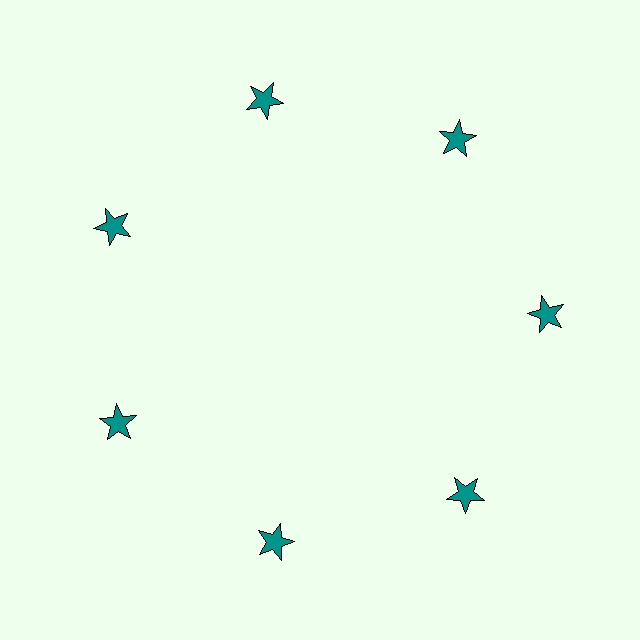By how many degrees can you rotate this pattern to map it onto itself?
The pattern maps onto itself every 51 degrees of rotation.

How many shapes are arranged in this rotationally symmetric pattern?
There are 7 shapes, arranged in 7 groups of 1.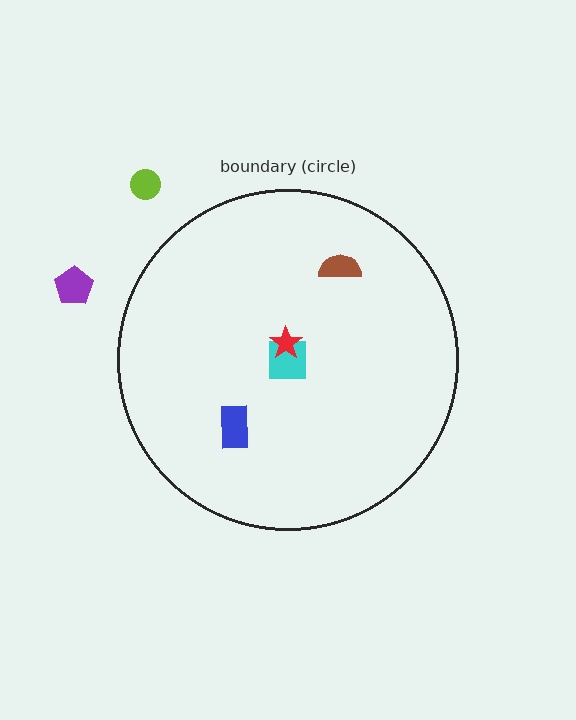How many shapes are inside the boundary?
4 inside, 2 outside.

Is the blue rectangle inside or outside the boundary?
Inside.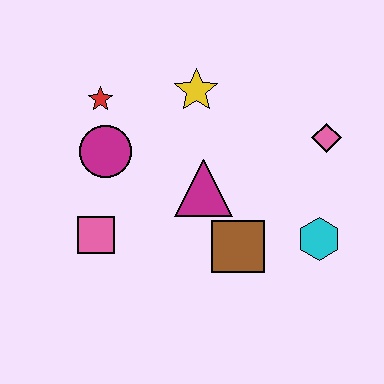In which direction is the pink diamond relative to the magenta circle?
The pink diamond is to the right of the magenta circle.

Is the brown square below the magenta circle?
Yes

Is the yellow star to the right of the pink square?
Yes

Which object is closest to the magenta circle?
The red star is closest to the magenta circle.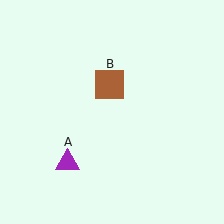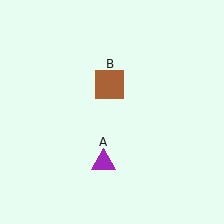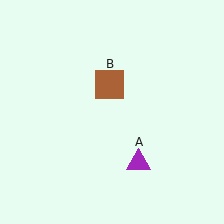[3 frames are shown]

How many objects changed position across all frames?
1 object changed position: purple triangle (object A).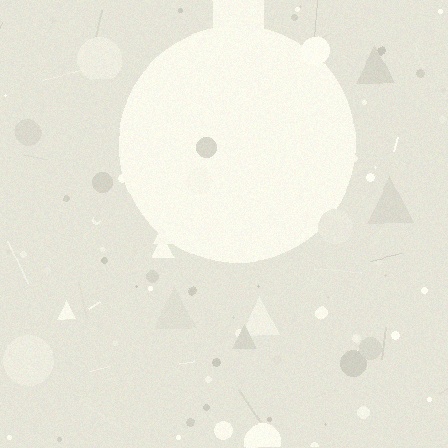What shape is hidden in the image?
A circle is hidden in the image.